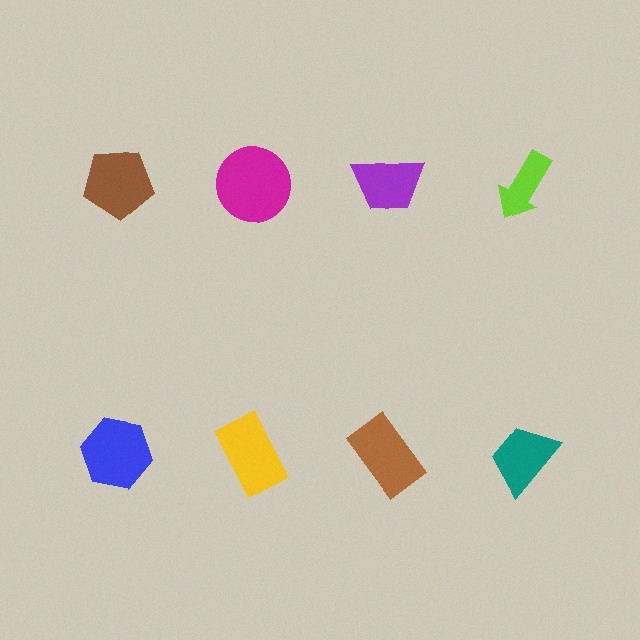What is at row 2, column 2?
A yellow rectangle.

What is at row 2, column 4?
A teal trapezoid.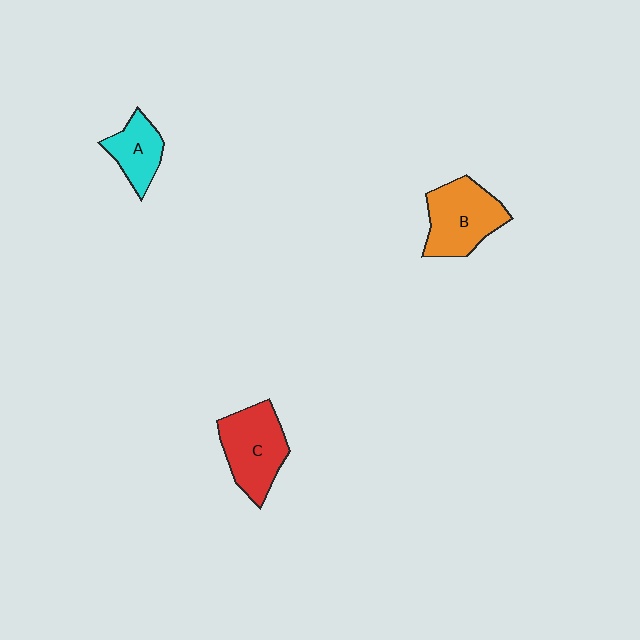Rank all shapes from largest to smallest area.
From largest to smallest: B (orange), C (red), A (cyan).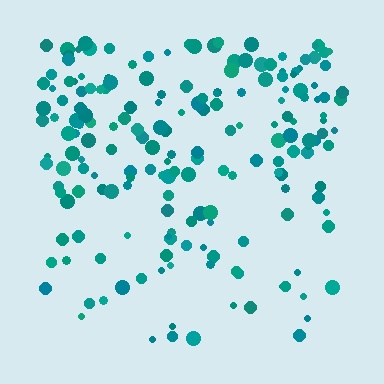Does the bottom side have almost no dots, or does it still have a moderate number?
Still a moderate number, just noticeably fewer than the top.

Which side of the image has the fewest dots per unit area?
The bottom.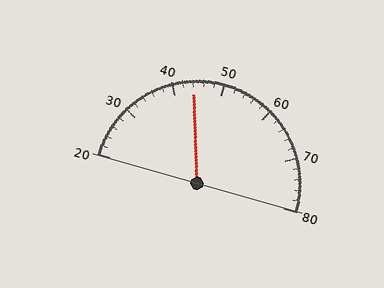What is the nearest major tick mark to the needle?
The nearest major tick mark is 40.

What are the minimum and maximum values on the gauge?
The gauge ranges from 20 to 80.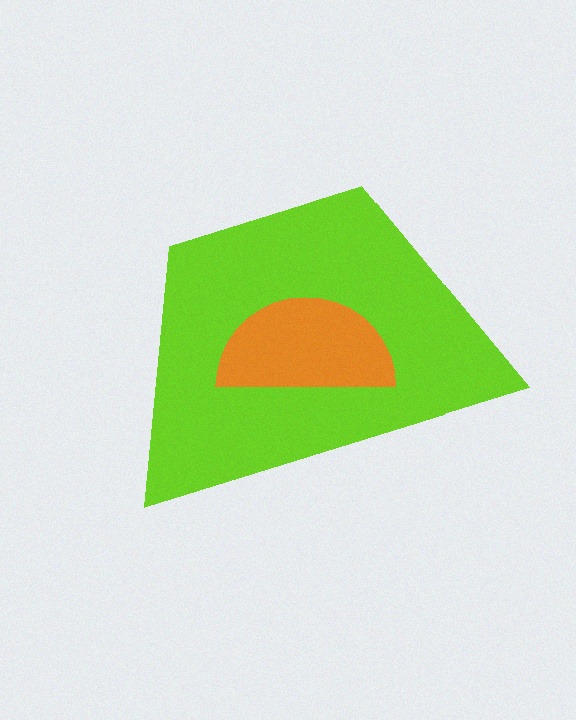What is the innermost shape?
The orange semicircle.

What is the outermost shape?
The lime trapezoid.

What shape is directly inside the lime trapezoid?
The orange semicircle.